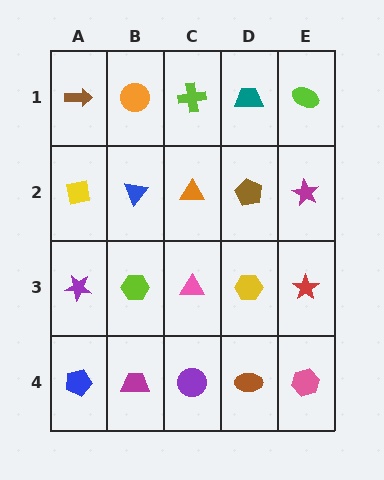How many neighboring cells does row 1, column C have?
3.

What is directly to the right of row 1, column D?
A lime ellipse.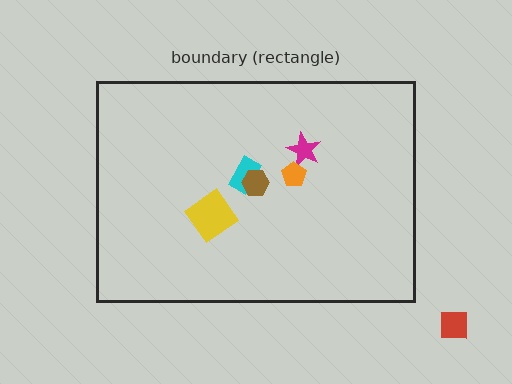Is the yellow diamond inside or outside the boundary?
Inside.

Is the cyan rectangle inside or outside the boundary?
Inside.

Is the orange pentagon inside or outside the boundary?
Inside.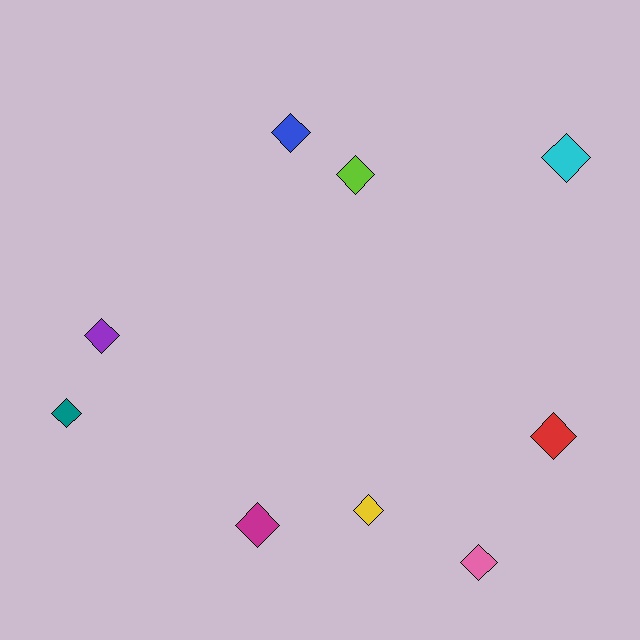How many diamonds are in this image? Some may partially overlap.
There are 9 diamonds.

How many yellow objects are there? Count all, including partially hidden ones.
There is 1 yellow object.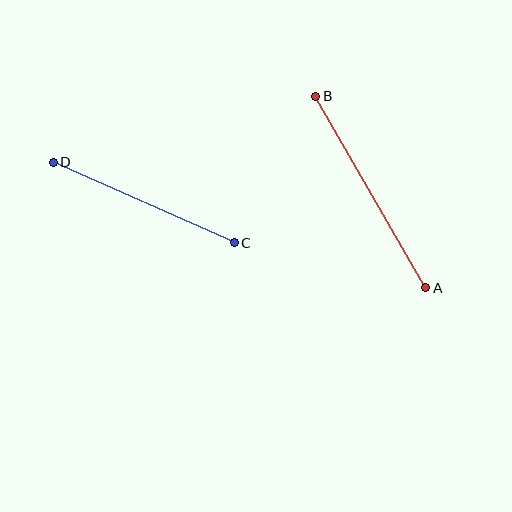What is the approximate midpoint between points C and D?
The midpoint is at approximately (144, 203) pixels.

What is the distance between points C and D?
The distance is approximately 198 pixels.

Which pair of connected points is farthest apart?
Points A and B are farthest apart.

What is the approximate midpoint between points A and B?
The midpoint is at approximately (371, 192) pixels.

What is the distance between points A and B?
The distance is approximately 221 pixels.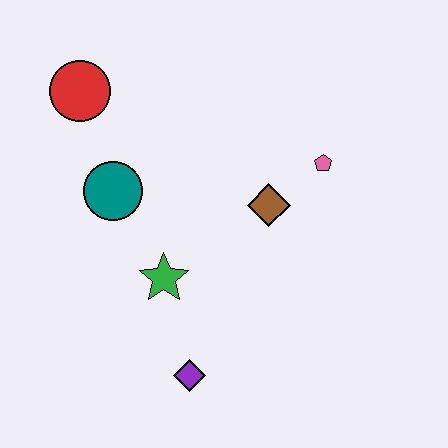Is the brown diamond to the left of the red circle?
No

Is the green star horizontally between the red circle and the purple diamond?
Yes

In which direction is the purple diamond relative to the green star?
The purple diamond is below the green star.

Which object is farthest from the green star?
The red circle is farthest from the green star.